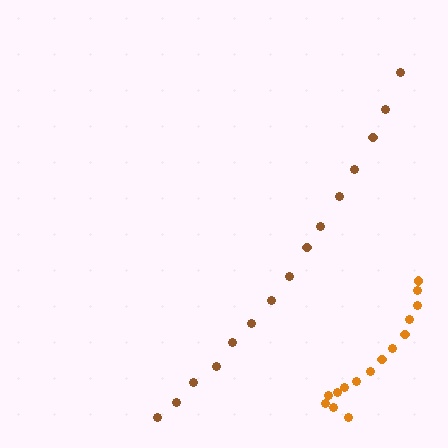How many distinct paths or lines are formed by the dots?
There are 2 distinct paths.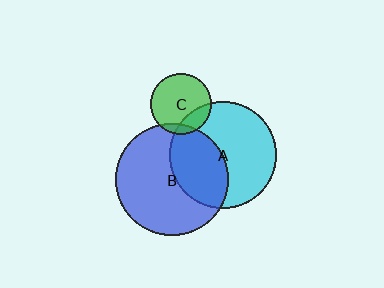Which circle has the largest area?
Circle B (blue).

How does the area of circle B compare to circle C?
Approximately 3.5 times.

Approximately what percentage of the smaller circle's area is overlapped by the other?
Approximately 40%.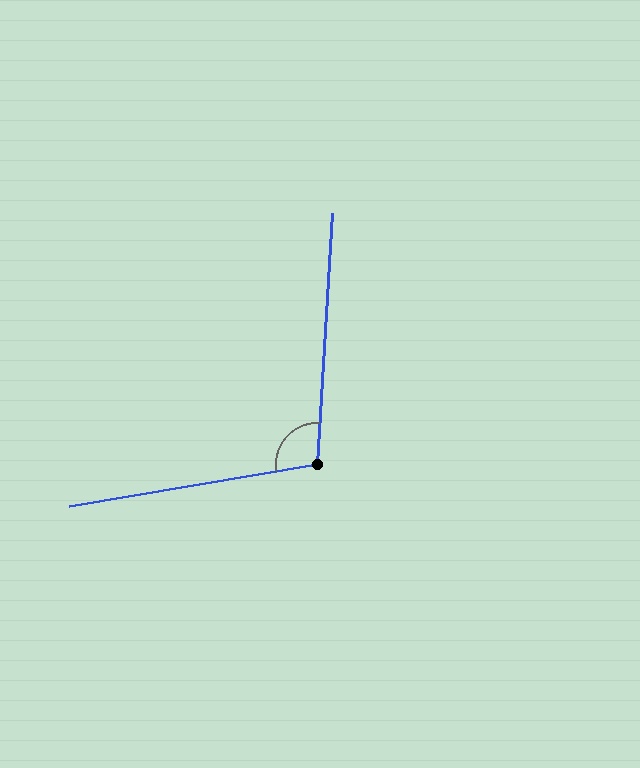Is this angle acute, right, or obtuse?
It is obtuse.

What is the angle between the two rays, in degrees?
Approximately 103 degrees.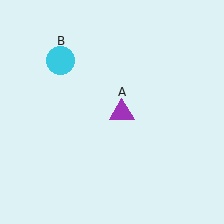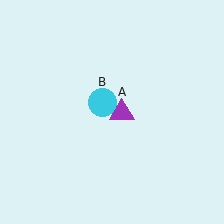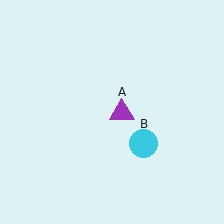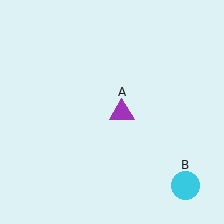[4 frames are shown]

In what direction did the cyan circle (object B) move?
The cyan circle (object B) moved down and to the right.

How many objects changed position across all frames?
1 object changed position: cyan circle (object B).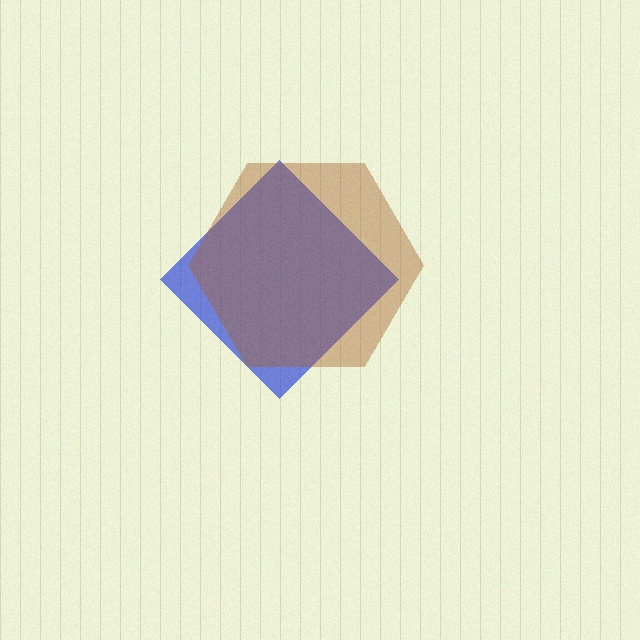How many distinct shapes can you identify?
There are 2 distinct shapes: a blue diamond, a brown hexagon.